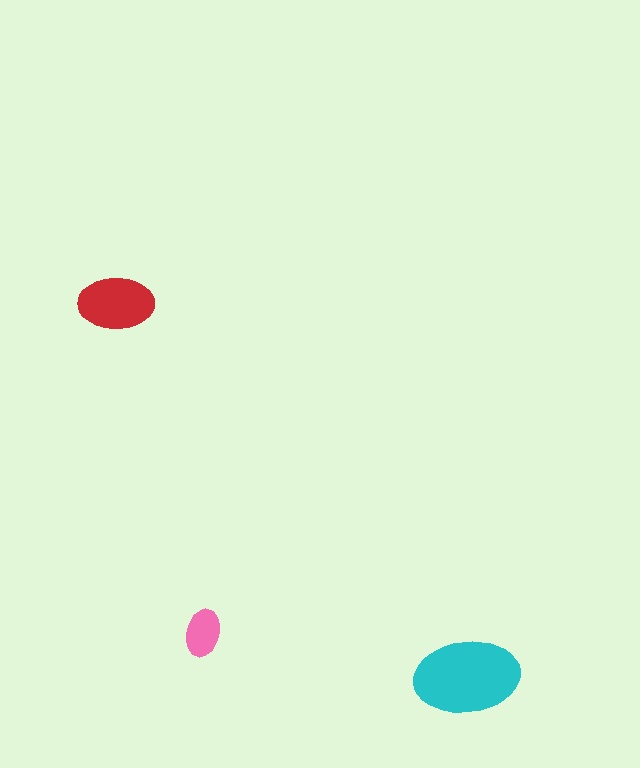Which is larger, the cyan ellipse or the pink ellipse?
The cyan one.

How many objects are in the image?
There are 3 objects in the image.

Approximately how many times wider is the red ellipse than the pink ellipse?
About 1.5 times wider.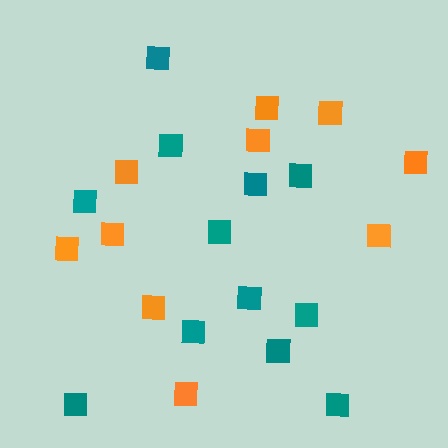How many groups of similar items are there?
There are 2 groups: one group of orange squares (10) and one group of teal squares (12).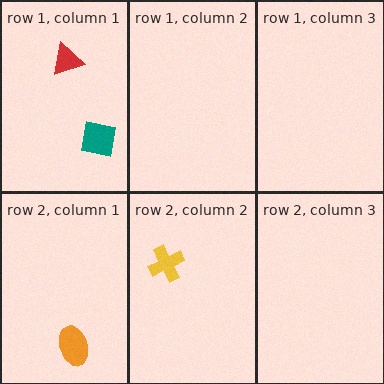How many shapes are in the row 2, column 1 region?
1.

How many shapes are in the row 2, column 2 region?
1.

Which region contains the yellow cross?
The row 2, column 2 region.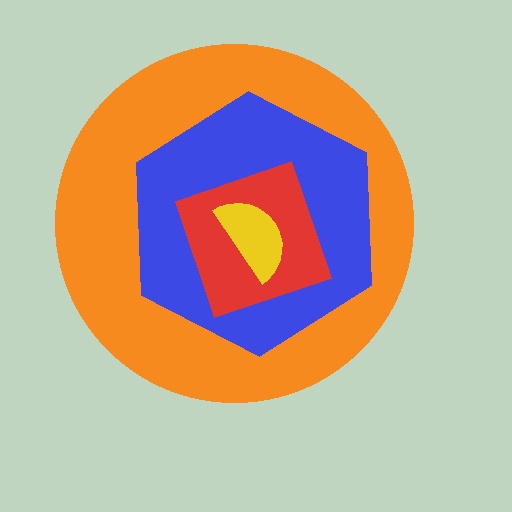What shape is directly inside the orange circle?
The blue hexagon.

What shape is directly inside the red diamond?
The yellow semicircle.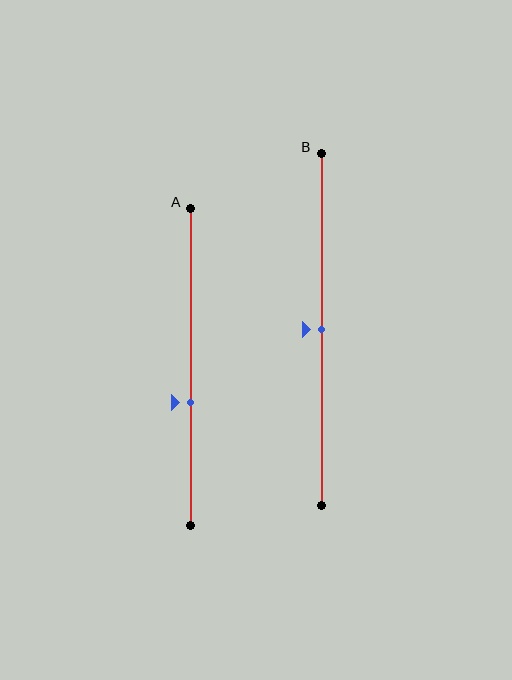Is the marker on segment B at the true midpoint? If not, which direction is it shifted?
Yes, the marker on segment B is at the true midpoint.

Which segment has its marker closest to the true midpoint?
Segment B has its marker closest to the true midpoint.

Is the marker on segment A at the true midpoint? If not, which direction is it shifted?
No, the marker on segment A is shifted downward by about 11% of the segment length.